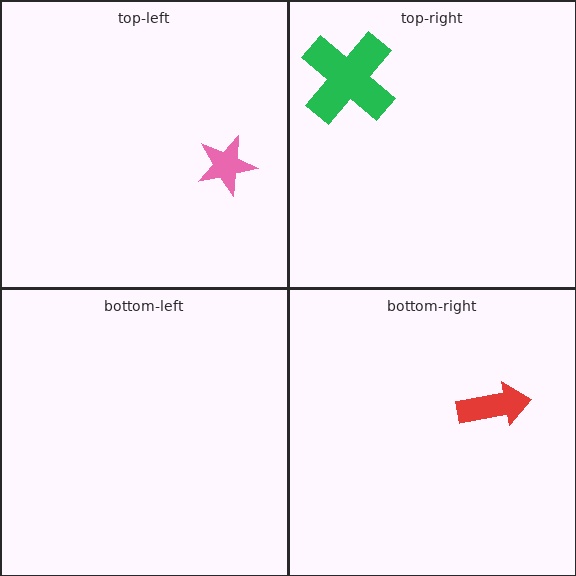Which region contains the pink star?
The top-left region.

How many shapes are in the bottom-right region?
1.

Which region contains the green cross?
The top-right region.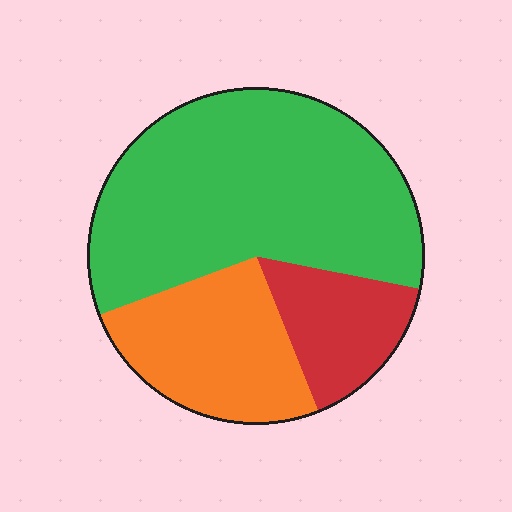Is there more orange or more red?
Orange.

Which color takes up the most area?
Green, at roughly 60%.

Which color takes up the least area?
Red, at roughly 15%.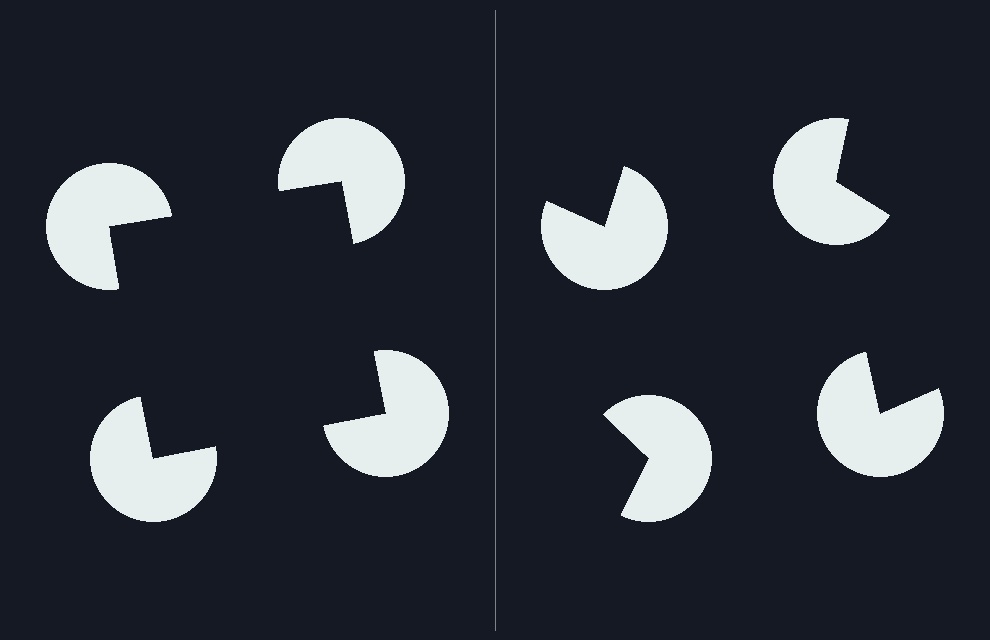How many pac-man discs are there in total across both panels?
8 — 4 on each side.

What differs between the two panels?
The pac-man discs are positioned identically on both sides; only the wedge orientations differ. On the left they align to a square; on the right they are misaligned.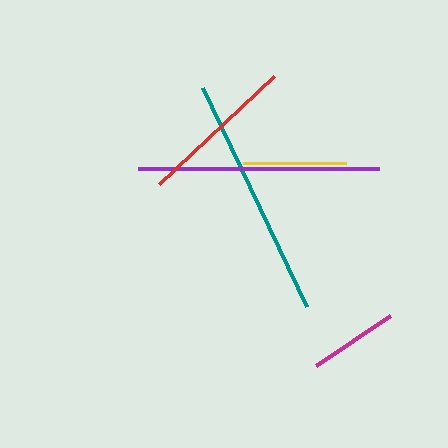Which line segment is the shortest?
The magenta line is the shortest at approximately 89 pixels.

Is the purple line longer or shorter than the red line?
The purple line is longer than the red line.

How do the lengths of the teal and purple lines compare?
The teal and purple lines are approximately the same length.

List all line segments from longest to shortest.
From longest to shortest: teal, purple, red, yellow, magenta.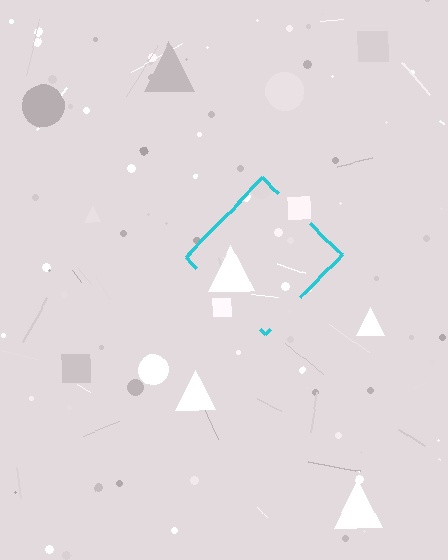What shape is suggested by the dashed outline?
The dashed outline suggests a diamond.